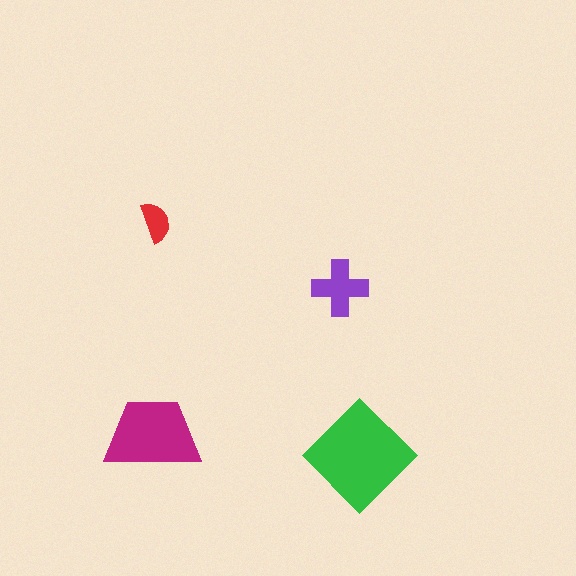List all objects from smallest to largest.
The red semicircle, the purple cross, the magenta trapezoid, the green diamond.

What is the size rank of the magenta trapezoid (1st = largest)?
2nd.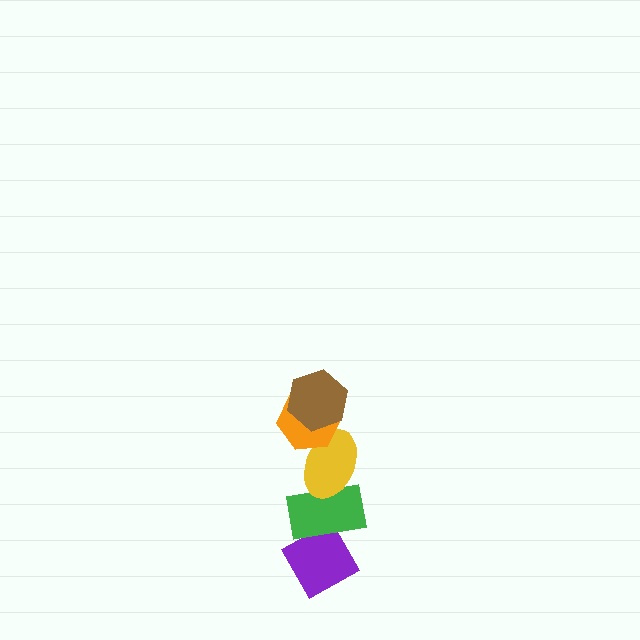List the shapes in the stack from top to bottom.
From top to bottom: the brown hexagon, the orange hexagon, the yellow ellipse, the green rectangle, the purple diamond.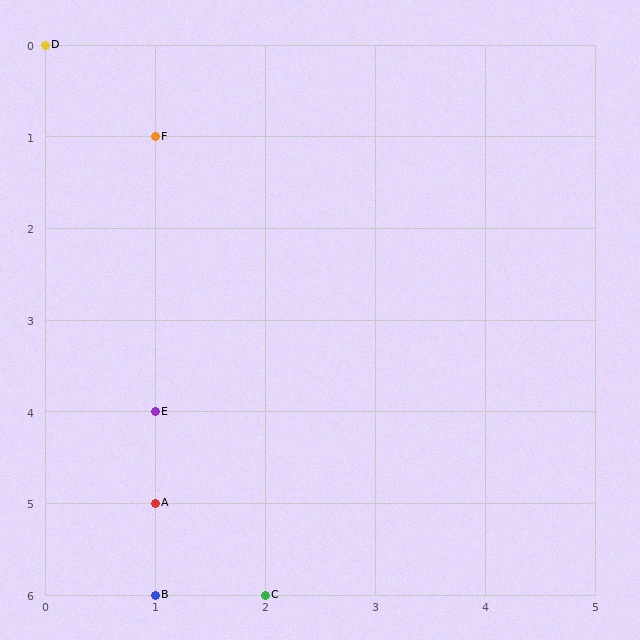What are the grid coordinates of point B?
Point B is at grid coordinates (1, 6).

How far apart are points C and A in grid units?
Points C and A are 1 column and 1 row apart (about 1.4 grid units diagonally).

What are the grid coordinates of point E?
Point E is at grid coordinates (1, 4).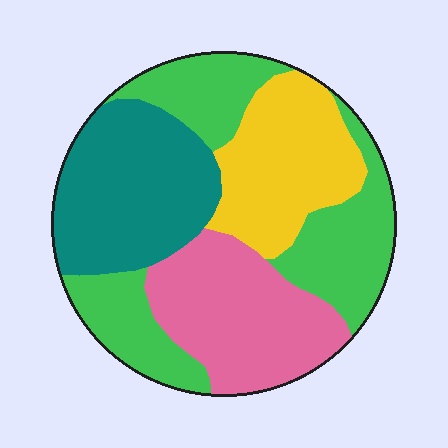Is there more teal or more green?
Green.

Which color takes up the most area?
Green, at roughly 35%.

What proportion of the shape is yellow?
Yellow takes up about one fifth (1/5) of the shape.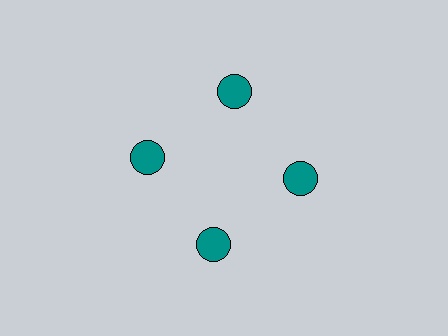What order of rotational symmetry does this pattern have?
This pattern has 4-fold rotational symmetry.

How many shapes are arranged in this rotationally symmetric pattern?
There are 4 shapes, arranged in 4 groups of 1.